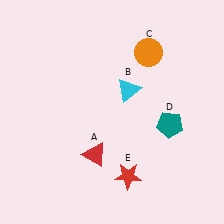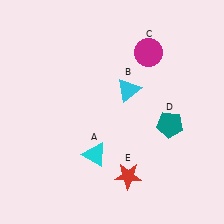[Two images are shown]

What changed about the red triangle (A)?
In Image 1, A is red. In Image 2, it changed to cyan.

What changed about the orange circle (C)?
In Image 1, C is orange. In Image 2, it changed to magenta.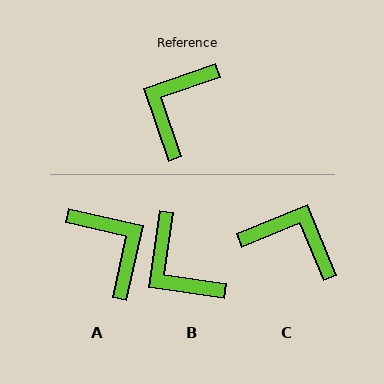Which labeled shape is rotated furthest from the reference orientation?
A, about 122 degrees away.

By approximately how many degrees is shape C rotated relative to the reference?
Approximately 87 degrees clockwise.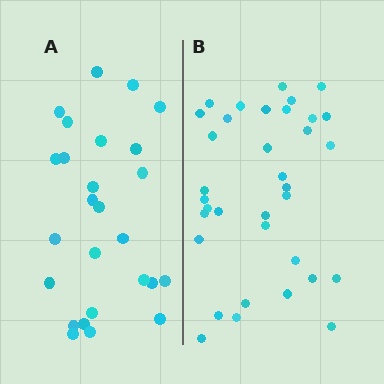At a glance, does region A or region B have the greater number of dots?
Region B (the right region) has more dots.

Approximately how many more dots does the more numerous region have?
Region B has roughly 8 or so more dots than region A.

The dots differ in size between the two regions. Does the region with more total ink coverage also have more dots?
No. Region A has more total ink coverage because its dots are larger, but region B actually contains more individual dots. Total area can be misleading — the number of items is what matters here.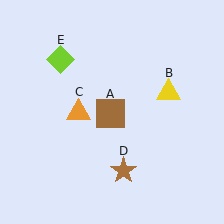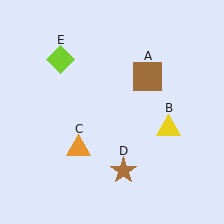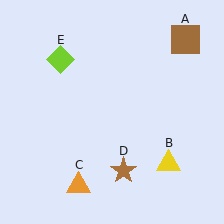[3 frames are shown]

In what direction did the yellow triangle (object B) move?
The yellow triangle (object B) moved down.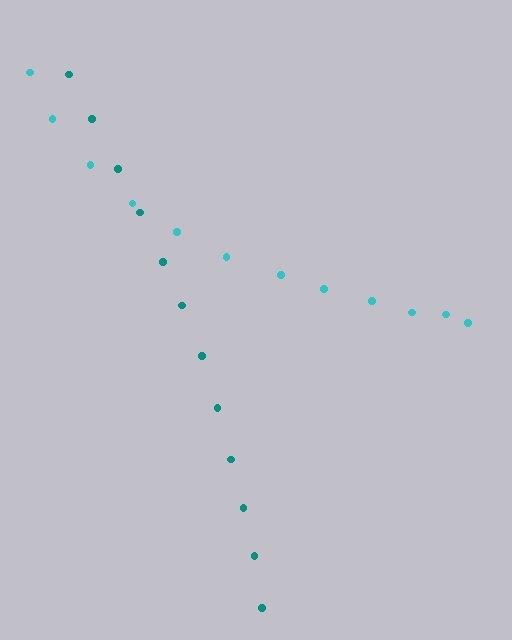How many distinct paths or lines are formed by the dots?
There are 2 distinct paths.